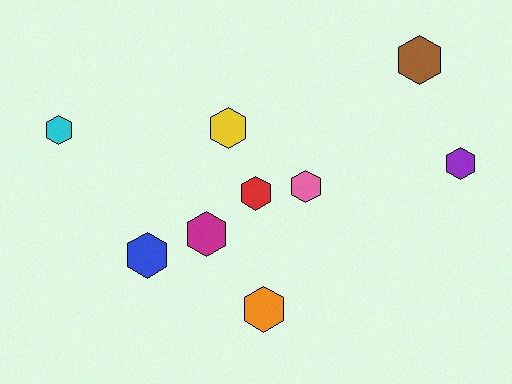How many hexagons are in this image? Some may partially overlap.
There are 9 hexagons.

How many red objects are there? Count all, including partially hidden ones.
There is 1 red object.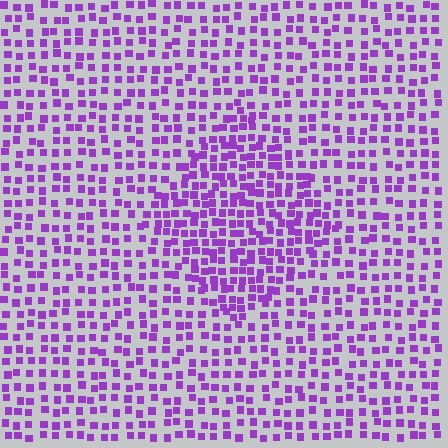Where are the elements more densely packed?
The elements are more densely packed inside the diamond boundary.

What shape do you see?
I see a diamond.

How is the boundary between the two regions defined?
The boundary is defined by a change in element density (approximately 1.7x ratio). All elements are the same color, size, and shape.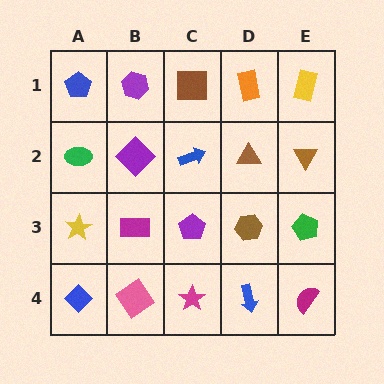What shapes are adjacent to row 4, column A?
A yellow star (row 3, column A), a pink diamond (row 4, column B).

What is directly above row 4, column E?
A green pentagon.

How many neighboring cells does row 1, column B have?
3.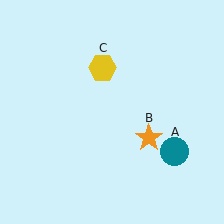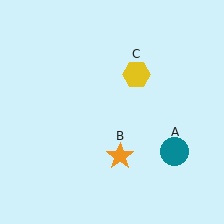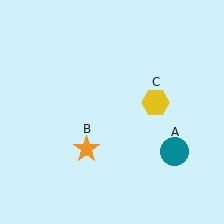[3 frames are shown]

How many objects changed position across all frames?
2 objects changed position: orange star (object B), yellow hexagon (object C).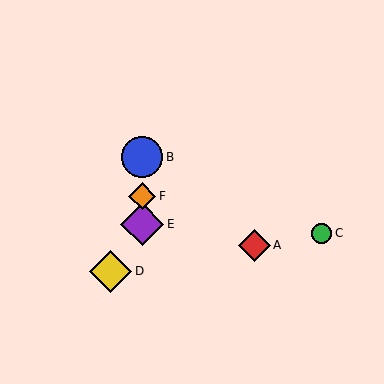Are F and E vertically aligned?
Yes, both are at x≈142.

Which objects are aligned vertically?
Objects B, E, F are aligned vertically.